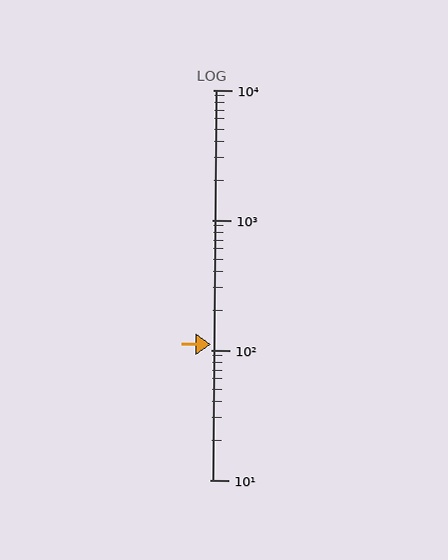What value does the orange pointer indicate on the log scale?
The pointer indicates approximately 110.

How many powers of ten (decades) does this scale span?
The scale spans 3 decades, from 10 to 10000.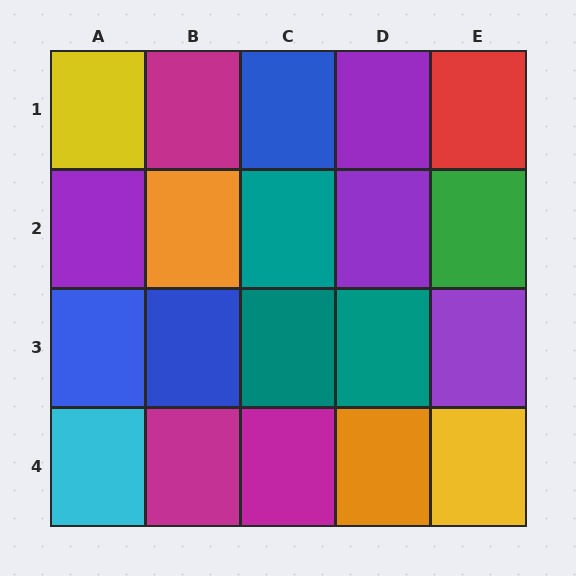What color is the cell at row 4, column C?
Magenta.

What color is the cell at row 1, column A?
Yellow.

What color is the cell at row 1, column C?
Blue.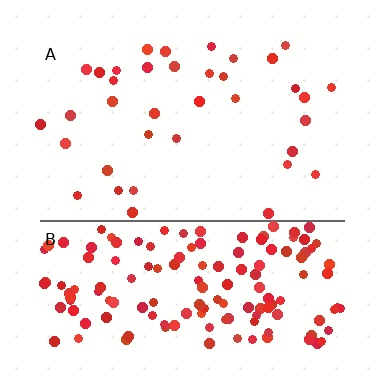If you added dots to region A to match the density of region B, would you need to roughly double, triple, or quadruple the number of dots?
Approximately quadruple.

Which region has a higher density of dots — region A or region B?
B (the bottom).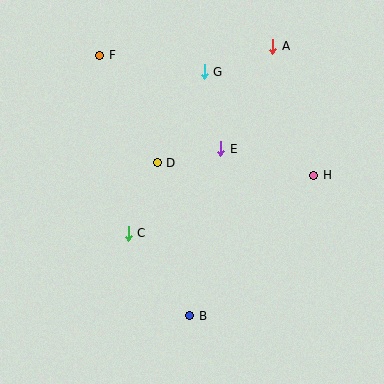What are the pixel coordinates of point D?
Point D is at (157, 163).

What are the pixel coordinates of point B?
Point B is at (190, 316).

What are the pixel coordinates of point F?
Point F is at (100, 55).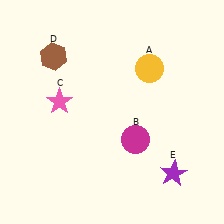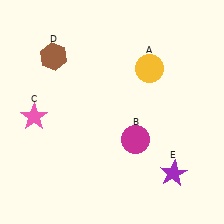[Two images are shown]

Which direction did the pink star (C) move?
The pink star (C) moved left.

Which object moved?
The pink star (C) moved left.